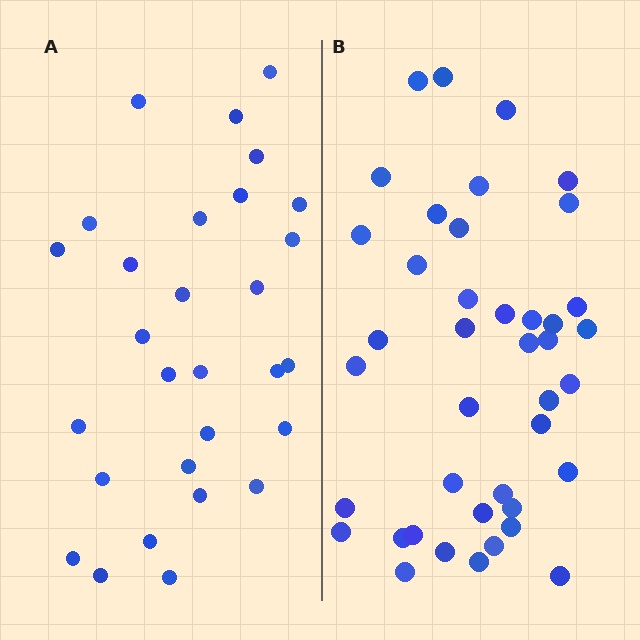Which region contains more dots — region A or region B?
Region B (the right region) has more dots.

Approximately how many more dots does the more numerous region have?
Region B has roughly 12 or so more dots than region A.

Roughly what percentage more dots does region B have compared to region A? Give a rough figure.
About 40% more.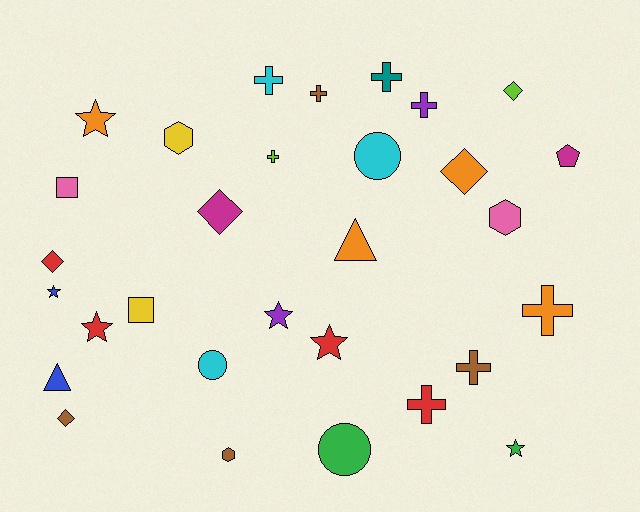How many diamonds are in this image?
There are 5 diamonds.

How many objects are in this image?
There are 30 objects.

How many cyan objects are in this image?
There are 3 cyan objects.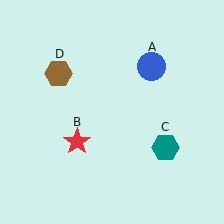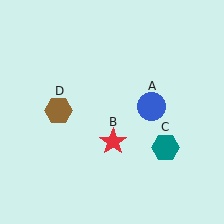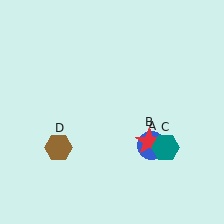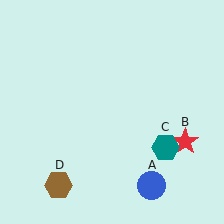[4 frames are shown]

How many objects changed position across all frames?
3 objects changed position: blue circle (object A), red star (object B), brown hexagon (object D).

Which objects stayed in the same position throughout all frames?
Teal hexagon (object C) remained stationary.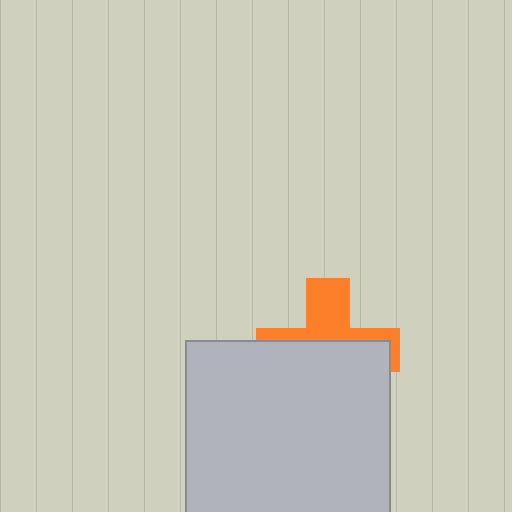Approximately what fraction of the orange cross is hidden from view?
Roughly 61% of the orange cross is hidden behind the light gray rectangle.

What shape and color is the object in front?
The object in front is a light gray rectangle.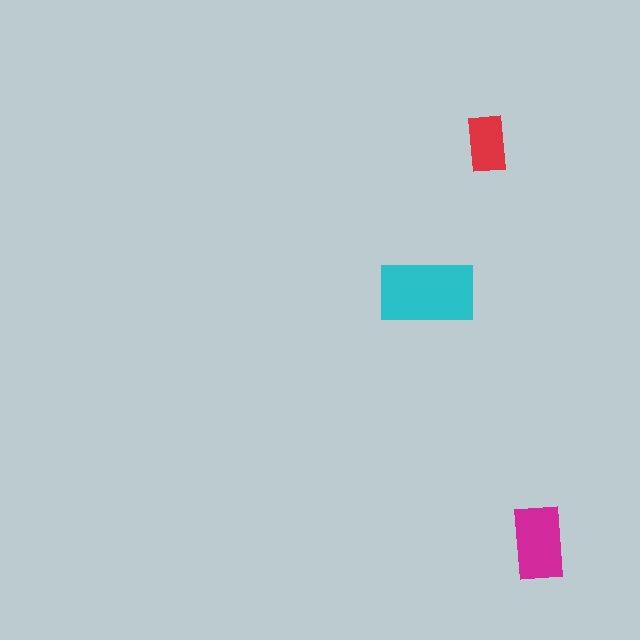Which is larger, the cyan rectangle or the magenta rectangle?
The cyan one.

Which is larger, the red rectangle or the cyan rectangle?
The cyan one.